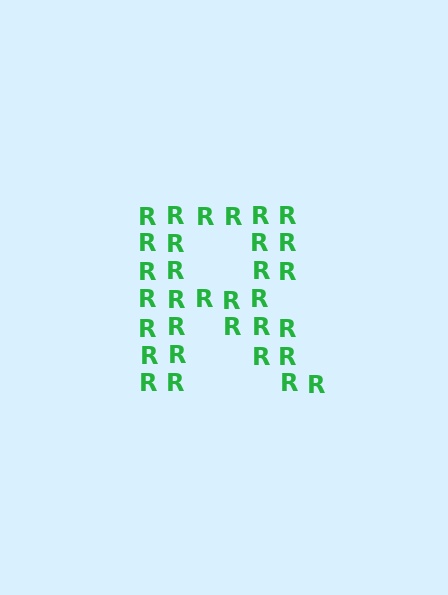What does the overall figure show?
The overall figure shows the letter R.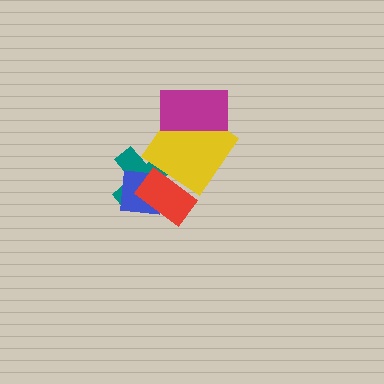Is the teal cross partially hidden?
Yes, it is partially covered by another shape.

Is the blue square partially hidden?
Yes, it is partially covered by another shape.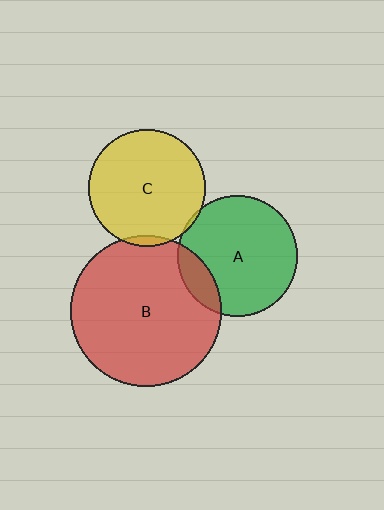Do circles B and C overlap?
Yes.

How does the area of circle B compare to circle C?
Approximately 1.7 times.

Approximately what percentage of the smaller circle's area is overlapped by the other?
Approximately 5%.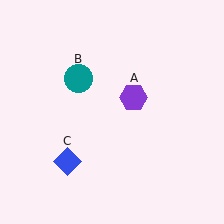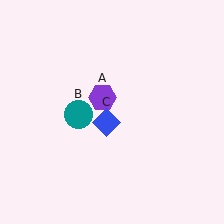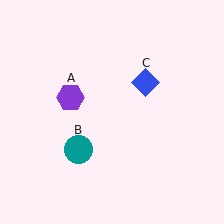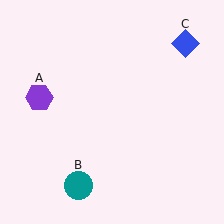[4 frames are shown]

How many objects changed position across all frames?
3 objects changed position: purple hexagon (object A), teal circle (object B), blue diamond (object C).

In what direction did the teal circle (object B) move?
The teal circle (object B) moved down.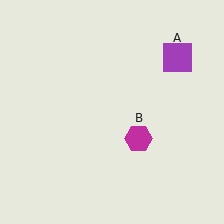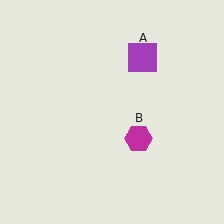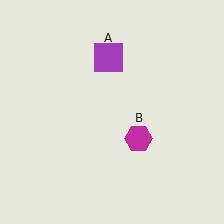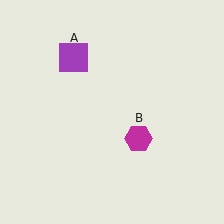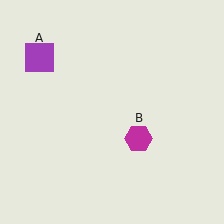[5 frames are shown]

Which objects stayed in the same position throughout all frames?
Magenta hexagon (object B) remained stationary.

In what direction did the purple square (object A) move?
The purple square (object A) moved left.